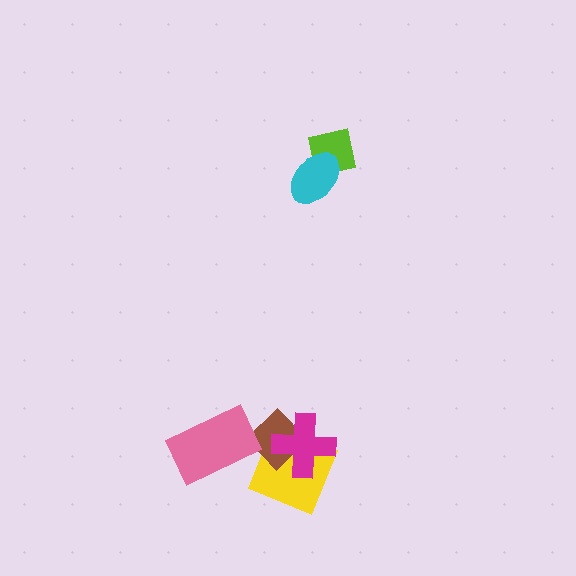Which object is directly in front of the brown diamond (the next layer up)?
The pink rectangle is directly in front of the brown diamond.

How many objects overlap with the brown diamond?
3 objects overlap with the brown diamond.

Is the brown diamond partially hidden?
Yes, it is partially covered by another shape.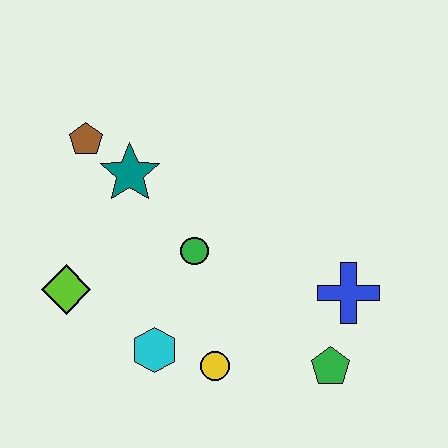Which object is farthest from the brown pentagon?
The green pentagon is farthest from the brown pentagon.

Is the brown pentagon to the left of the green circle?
Yes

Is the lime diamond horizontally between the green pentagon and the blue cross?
No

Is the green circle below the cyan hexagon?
No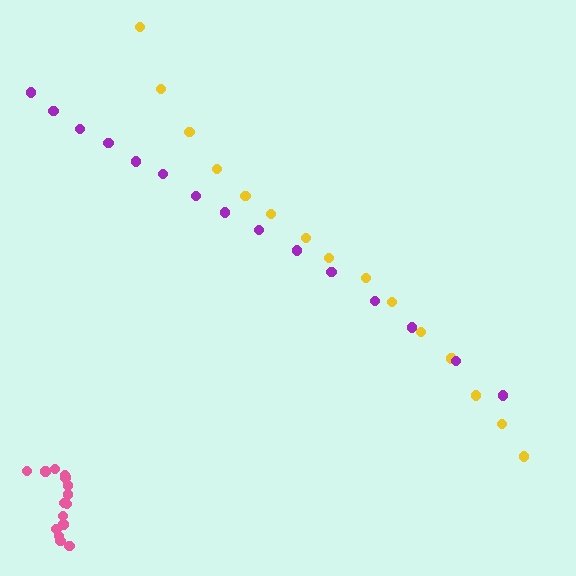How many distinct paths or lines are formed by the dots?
There are 3 distinct paths.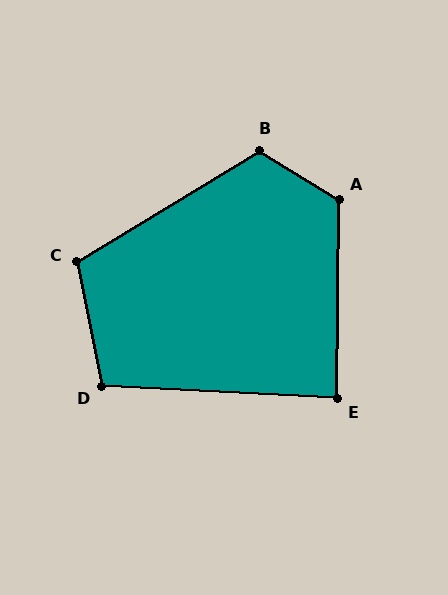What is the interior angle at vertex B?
Approximately 117 degrees (obtuse).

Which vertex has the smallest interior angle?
E, at approximately 88 degrees.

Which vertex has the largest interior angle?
A, at approximately 121 degrees.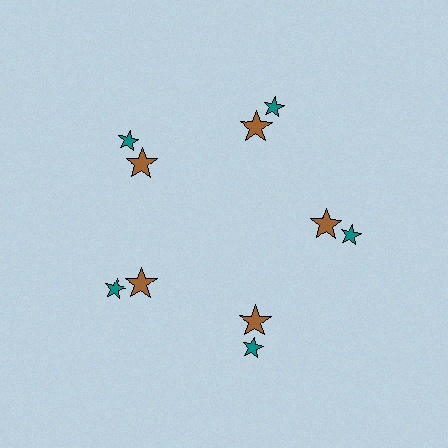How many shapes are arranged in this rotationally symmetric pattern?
There are 10 shapes, arranged in 5 groups of 2.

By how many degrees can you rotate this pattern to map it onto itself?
The pattern maps onto itself every 72 degrees of rotation.